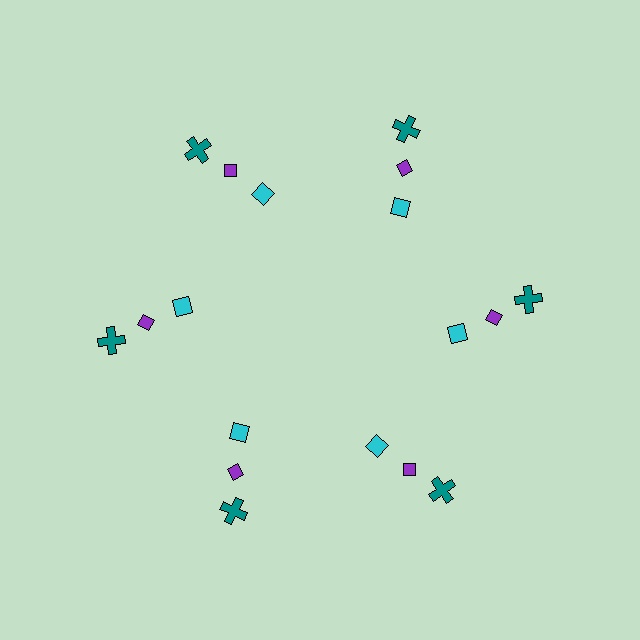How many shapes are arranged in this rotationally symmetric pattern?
There are 18 shapes, arranged in 6 groups of 3.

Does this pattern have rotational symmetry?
Yes, this pattern has 6-fold rotational symmetry. It looks the same after rotating 60 degrees around the center.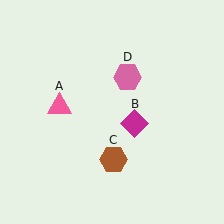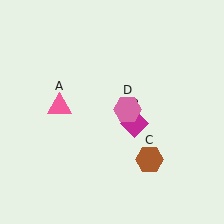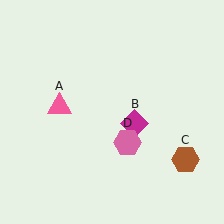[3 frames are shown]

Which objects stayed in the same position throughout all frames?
Pink triangle (object A) and magenta diamond (object B) remained stationary.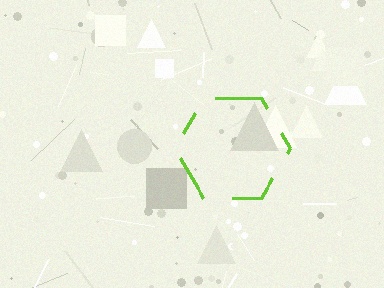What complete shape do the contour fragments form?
The contour fragments form a hexagon.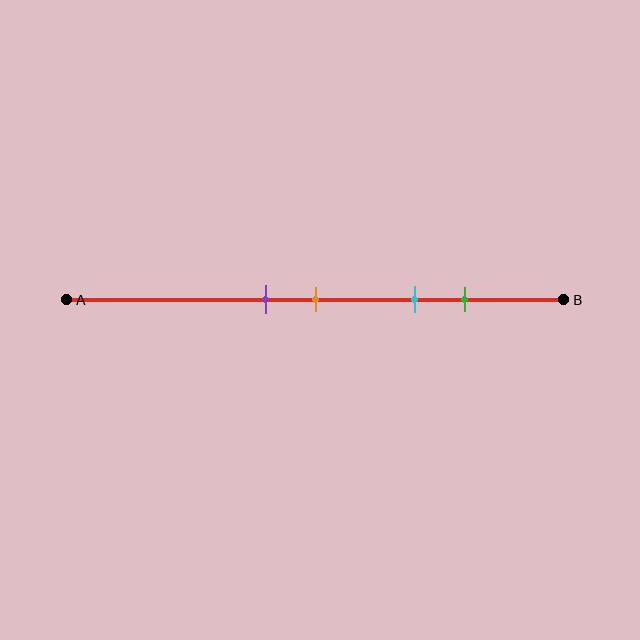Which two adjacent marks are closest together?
The purple and orange marks are the closest adjacent pair.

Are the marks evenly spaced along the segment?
No, the marks are not evenly spaced.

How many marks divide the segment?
There are 4 marks dividing the segment.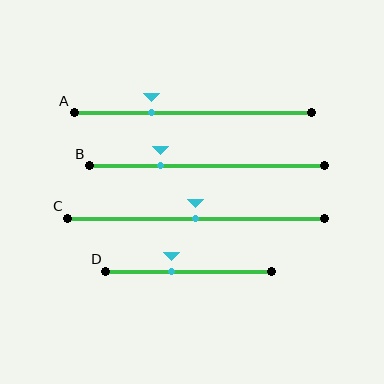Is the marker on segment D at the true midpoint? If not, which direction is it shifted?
No, the marker on segment D is shifted to the left by about 10% of the segment length.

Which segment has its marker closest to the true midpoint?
Segment C has its marker closest to the true midpoint.